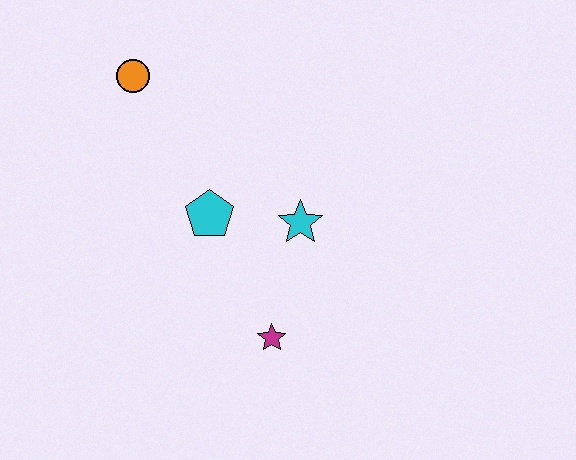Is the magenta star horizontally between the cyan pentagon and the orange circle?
No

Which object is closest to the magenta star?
The cyan star is closest to the magenta star.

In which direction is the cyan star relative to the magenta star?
The cyan star is above the magenta star.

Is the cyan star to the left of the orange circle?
No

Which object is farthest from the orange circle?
The magenta star is farthest from the orange circle.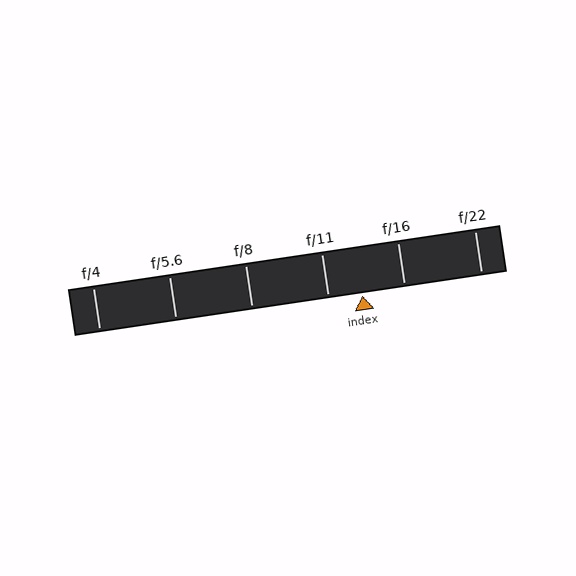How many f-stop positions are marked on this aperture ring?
There are 6 f-stop positions marked.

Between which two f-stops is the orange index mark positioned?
The index mark is between f/11 and f/16.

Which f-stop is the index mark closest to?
The index mark is closest to f/11.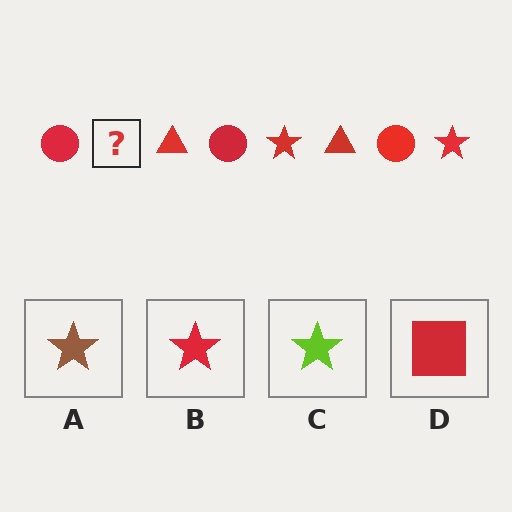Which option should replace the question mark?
Option B.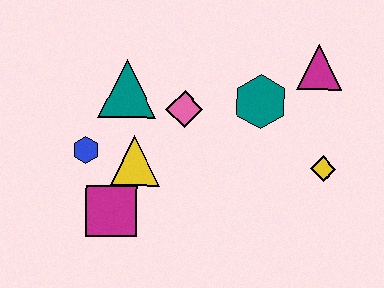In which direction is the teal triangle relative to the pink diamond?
The teal triangle is to the left of the pink diamond.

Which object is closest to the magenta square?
The yellow triangle is closest to the magenta square.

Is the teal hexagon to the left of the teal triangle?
No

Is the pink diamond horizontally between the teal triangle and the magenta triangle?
Yes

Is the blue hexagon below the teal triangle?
Yes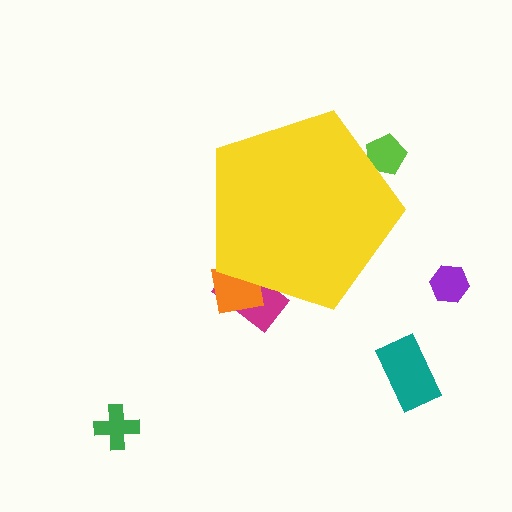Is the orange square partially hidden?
Yes, the orange square is partially hidden behind the yellow pentagon.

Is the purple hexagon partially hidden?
No, the purple hexagon is fully visible.